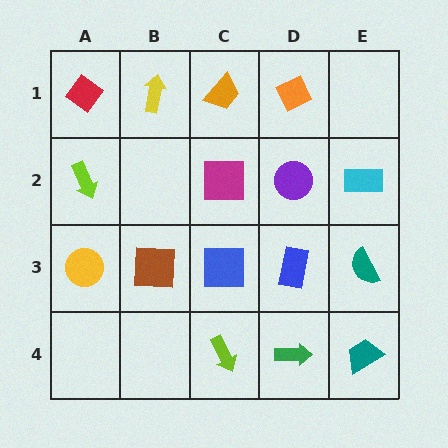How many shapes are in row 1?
4 shapes.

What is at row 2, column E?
A cyan rectangle.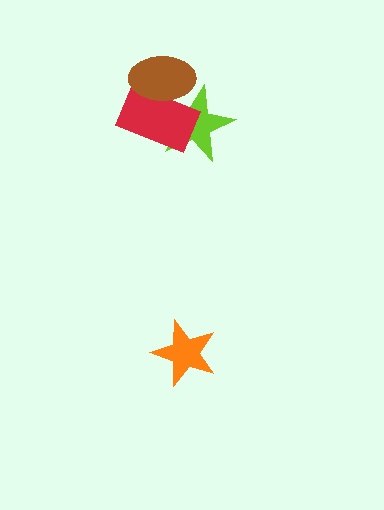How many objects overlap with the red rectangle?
2 objects overlap with the red rectangle.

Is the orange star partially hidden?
No, no other shape covers it.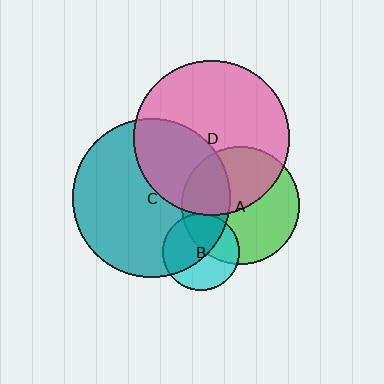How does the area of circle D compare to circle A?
Approximately 1.7 times.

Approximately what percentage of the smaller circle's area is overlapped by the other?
Approximately 35%.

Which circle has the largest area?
Circle C (teal).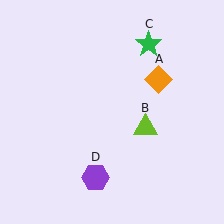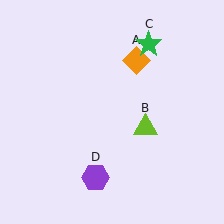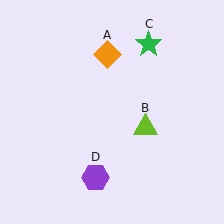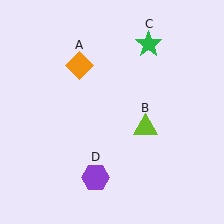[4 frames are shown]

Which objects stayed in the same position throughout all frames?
Lime triangle (object B) and green star (object C) and purple hexagon (object D) remained stationary.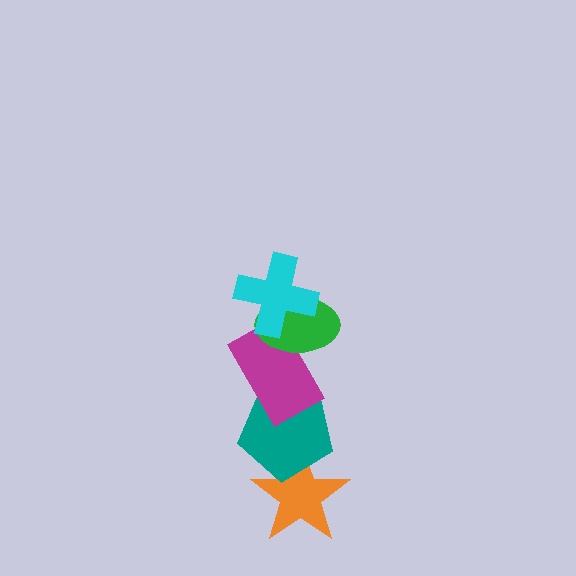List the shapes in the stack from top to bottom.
From top to bottom: the cyan cross, the green ellipse, the magenta rectangle, the teal pentagon, the orange star.